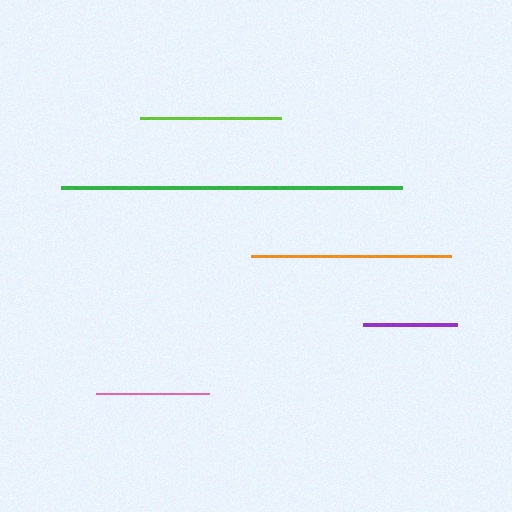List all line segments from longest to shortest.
From longest to shortest: green, orange, lime, pink, purple.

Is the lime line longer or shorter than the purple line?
The lime line is longer than the purple line.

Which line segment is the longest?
The green line is the longest at approximately 342 pixels.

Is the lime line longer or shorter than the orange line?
The orange line is longer than the lime line.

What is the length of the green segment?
The green segment is approximately 342 pixels long.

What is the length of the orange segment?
The orange segment is approximately 200 pixels long.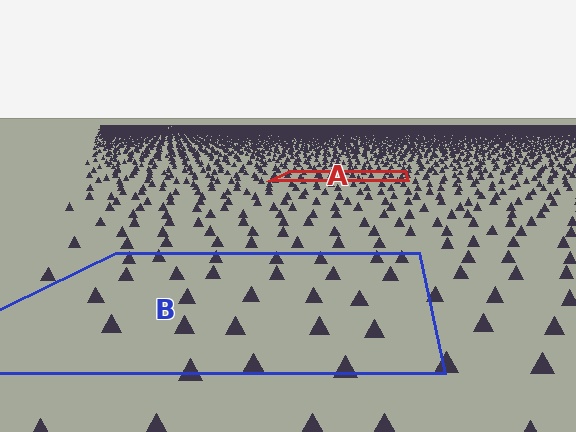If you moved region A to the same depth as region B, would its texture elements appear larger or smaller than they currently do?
They would appear larger. At a closer depth, the same texture elements are projected at a bigger on-screen size.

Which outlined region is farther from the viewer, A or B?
Region A is farther from the viewer — the texture elements inside it appear smaller and more densely packed.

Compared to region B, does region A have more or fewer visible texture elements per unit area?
Region A has more texture elements per unit area — they are packed more densely because it is farther away.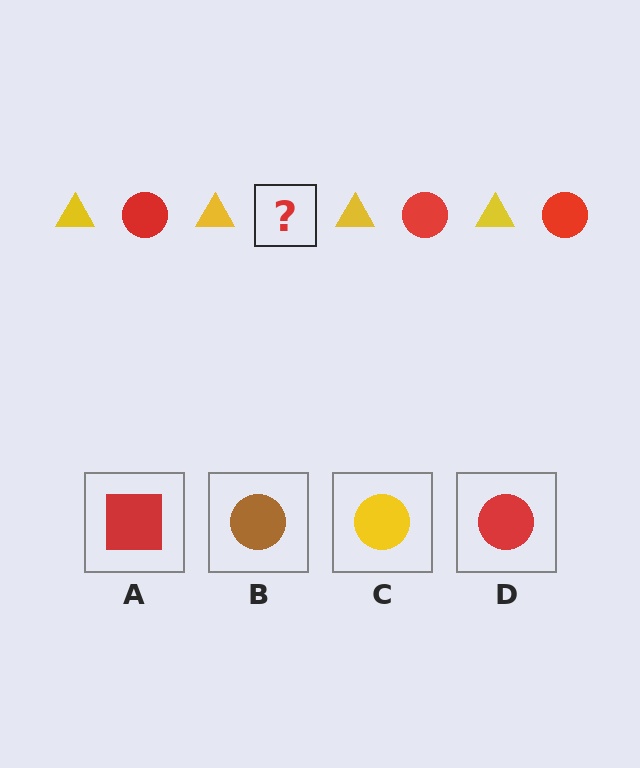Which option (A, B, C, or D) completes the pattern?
D.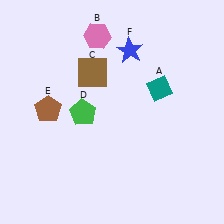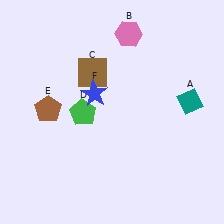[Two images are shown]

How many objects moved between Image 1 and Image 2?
3 objects moved between the two images.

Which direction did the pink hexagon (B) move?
The pink hexagon (B) moved right.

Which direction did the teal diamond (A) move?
The teal diamond (A) moved right.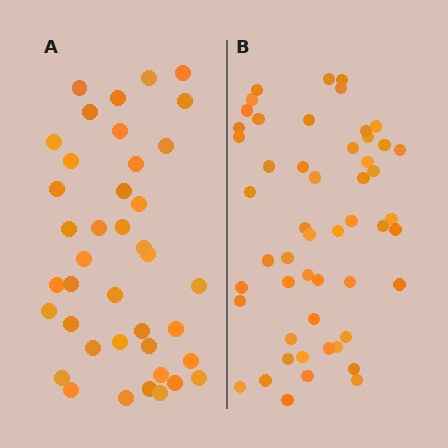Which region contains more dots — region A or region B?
Region B (the right region) has more dots.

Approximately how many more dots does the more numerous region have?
Region B has roughly 12 or so more dots than region A.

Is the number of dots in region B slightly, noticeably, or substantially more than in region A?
Region B has noticeably more, but not dramatically so. The ratio is roughly 1.3 to 1.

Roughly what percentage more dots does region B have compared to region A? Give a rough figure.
About 30% more.